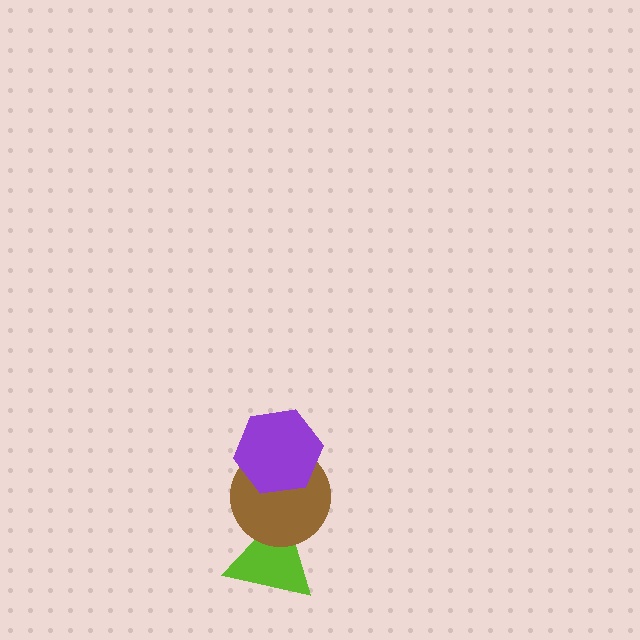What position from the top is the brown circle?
The brown circle is 2nd from the top.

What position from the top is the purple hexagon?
The purple hexagon is 1st from the top.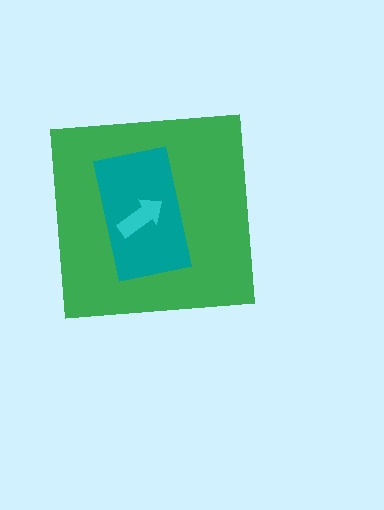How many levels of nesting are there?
3.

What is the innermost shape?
The cyan arrow.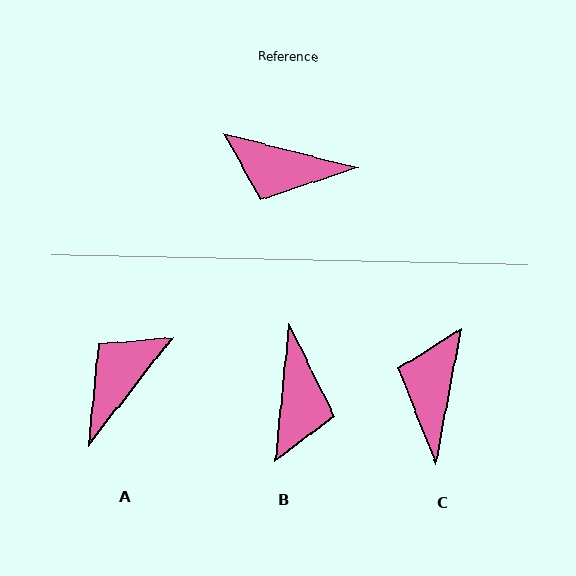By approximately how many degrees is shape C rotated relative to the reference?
Approximately 86 degrees clockwise.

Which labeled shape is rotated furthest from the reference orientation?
A, about 113 degrees away.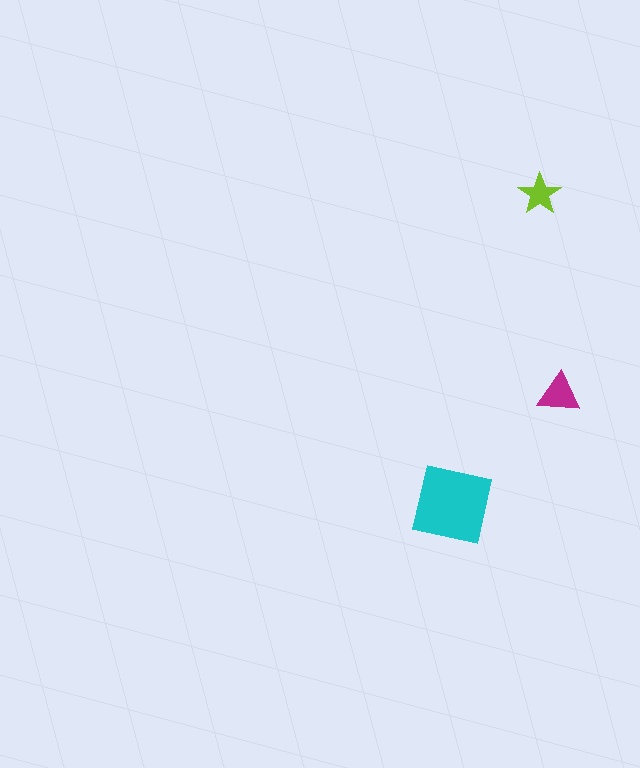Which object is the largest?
The cyan square.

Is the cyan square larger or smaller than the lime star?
Larger.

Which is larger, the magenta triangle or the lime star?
The magenta triangle.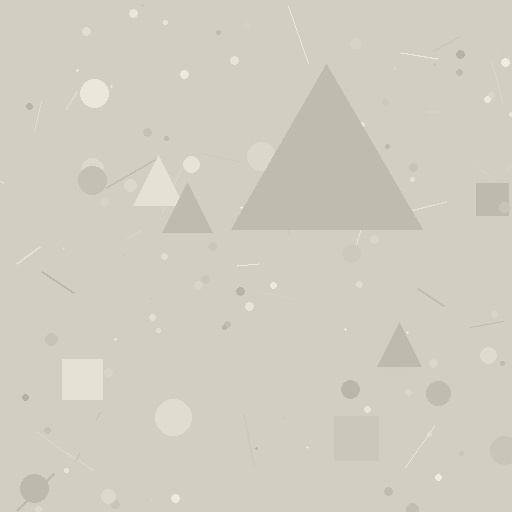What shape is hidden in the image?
A triangle is hidden in the image.